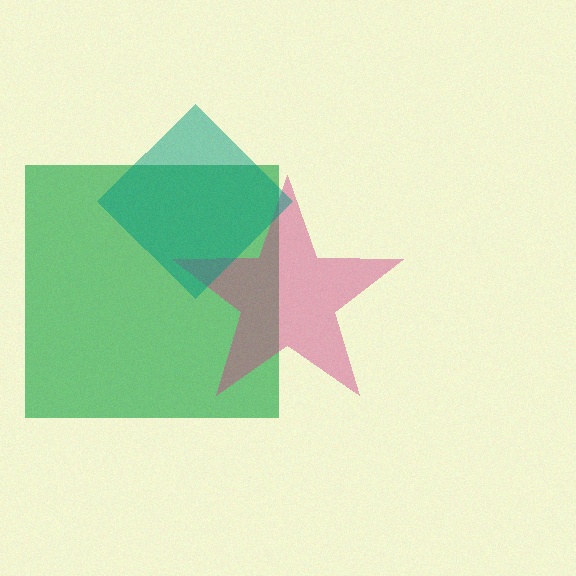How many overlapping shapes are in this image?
There are 3 overlapping shapes in the image.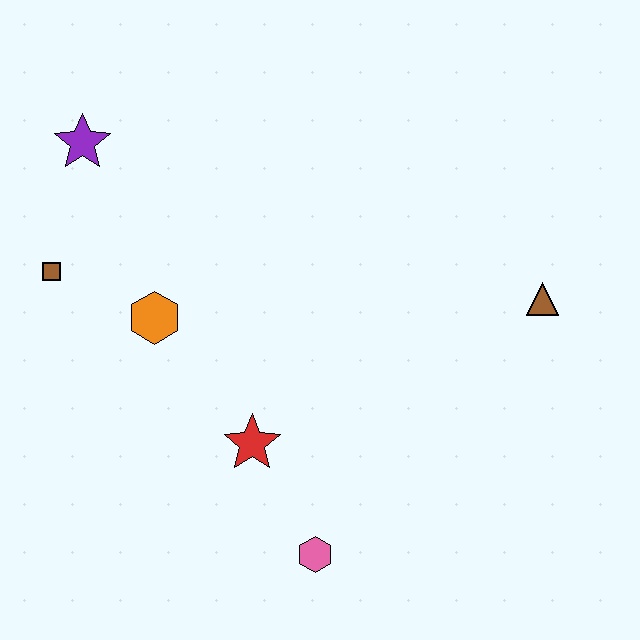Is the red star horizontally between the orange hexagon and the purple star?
No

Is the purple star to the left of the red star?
Yes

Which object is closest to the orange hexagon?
The brown square is closest to the orange hexagon.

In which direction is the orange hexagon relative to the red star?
The orange hexagon is above the red star.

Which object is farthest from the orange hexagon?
The brown triangle is farthest from the orange hexagon.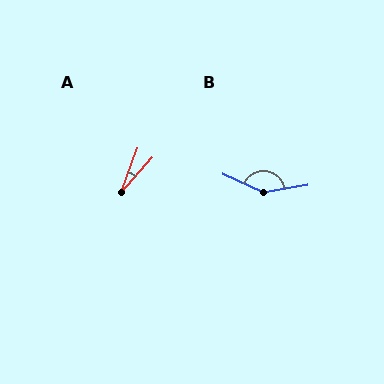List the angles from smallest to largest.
A (21°), B (146°).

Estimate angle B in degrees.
Approximately 146 degrees.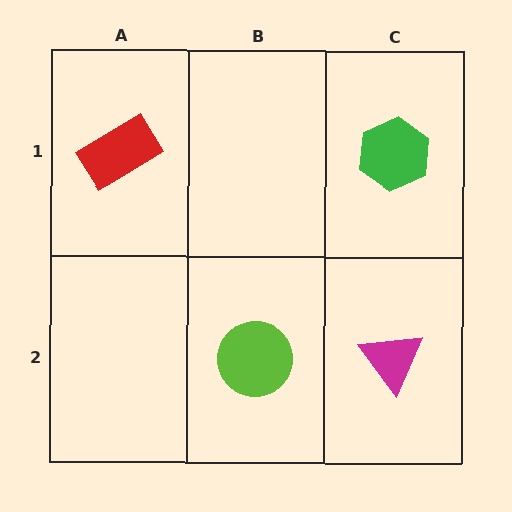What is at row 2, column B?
A lime circle.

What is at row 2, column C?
A magenta triangle.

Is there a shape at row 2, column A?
No, that cell is empty.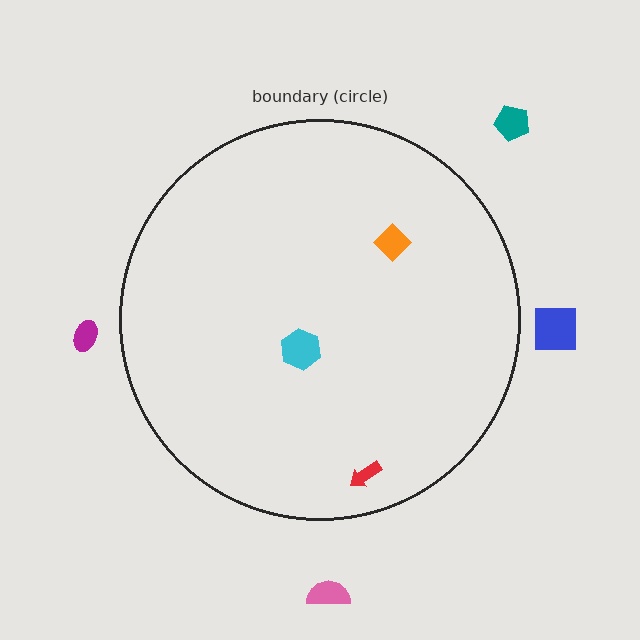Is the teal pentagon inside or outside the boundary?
Outside.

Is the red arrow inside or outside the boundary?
Inside.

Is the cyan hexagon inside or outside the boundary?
Inside.